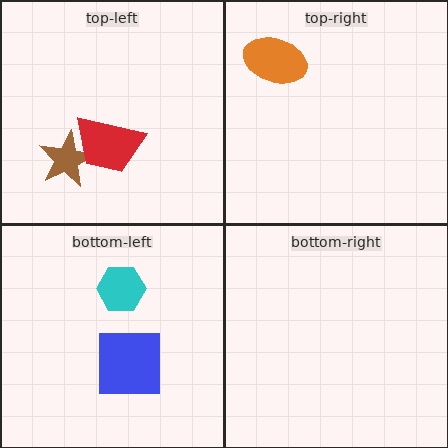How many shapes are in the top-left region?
2.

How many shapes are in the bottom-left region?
2.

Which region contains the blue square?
The bottom-left region.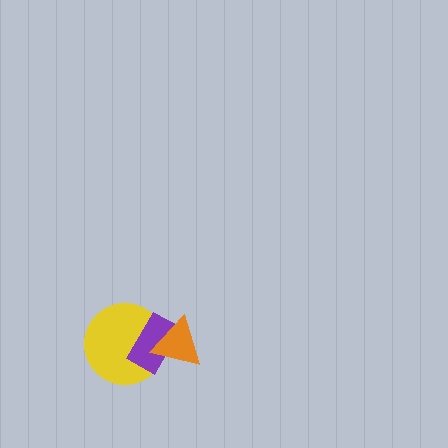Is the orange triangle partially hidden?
No, no other shape covers it.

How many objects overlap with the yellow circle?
2 objects overlap with the yellow circle.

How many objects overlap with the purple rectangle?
2 objects overlap with the purple rectangle.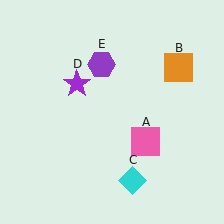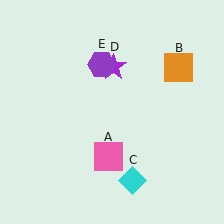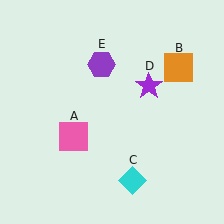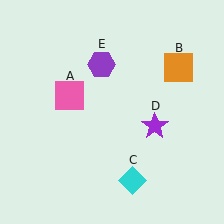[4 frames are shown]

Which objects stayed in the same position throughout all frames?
Orange square (object B) and cyan diamond (object C) and purple hexagon (object E) remained stationary.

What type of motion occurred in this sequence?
The pink square (object A), purple star (object D) rotated clockwise around the center of the scene.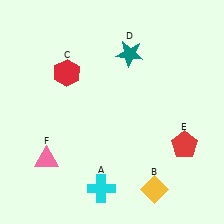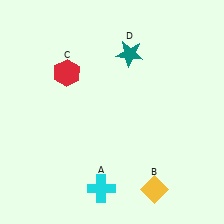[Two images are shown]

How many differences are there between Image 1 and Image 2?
There are 2 differences between the two images.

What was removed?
The pink triangle (F), the red pentagon (E) were removed in Image 2.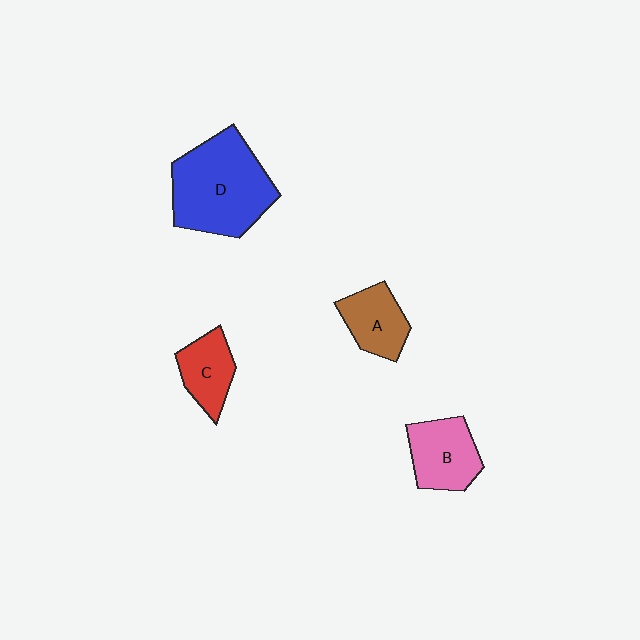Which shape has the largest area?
Shape D (blue).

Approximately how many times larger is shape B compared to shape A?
Approximately 1.2 times.